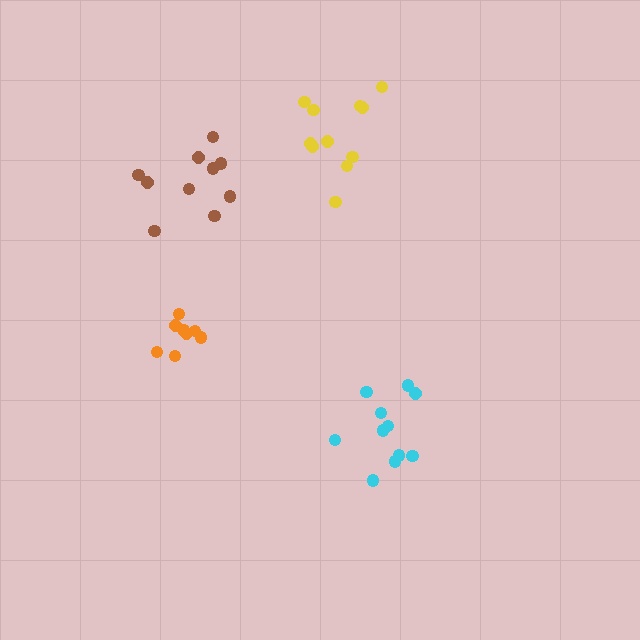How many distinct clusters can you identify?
There are 4 distinct clusters.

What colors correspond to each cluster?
The clusters are colored: cyan, yellow, orange, brown.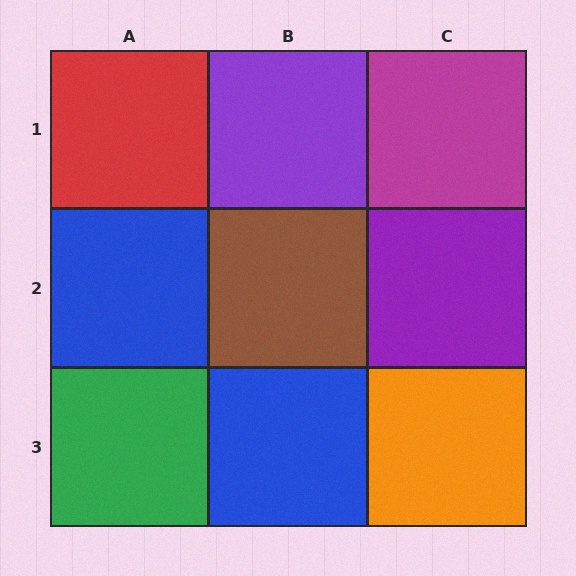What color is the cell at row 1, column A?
Red.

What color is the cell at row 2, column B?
Brown.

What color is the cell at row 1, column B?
Purple.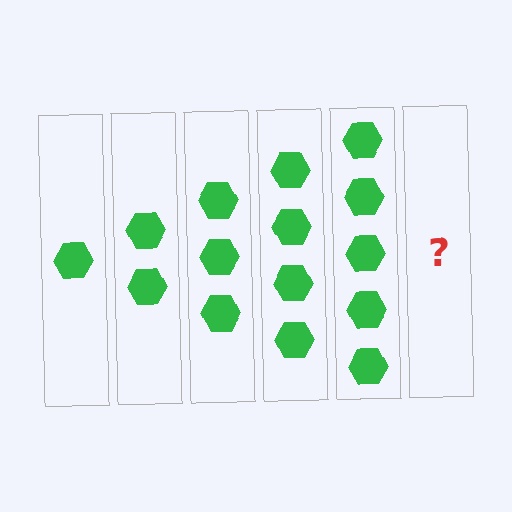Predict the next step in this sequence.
The next step is 6 hexagons.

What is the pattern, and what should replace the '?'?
The pattern is that each step adds one more hexagon. The '?' should be 6 hexagons.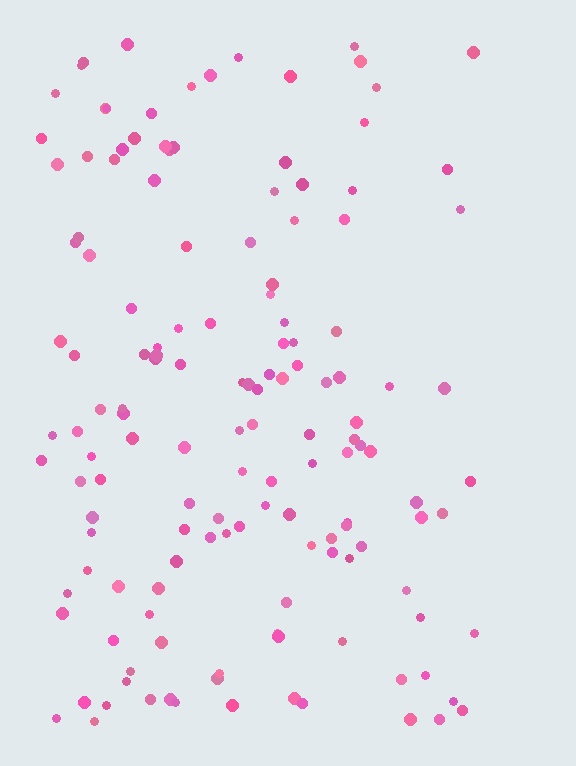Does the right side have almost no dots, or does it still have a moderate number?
Still a moderate number, just noticeably fewer than the left.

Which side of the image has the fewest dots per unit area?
The right.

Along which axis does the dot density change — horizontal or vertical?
Horizontal.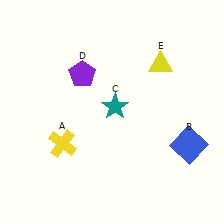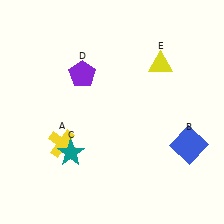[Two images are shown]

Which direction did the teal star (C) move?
The teal star (C) moved down.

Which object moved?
The teal star (C) moved down.